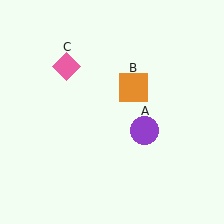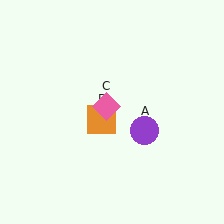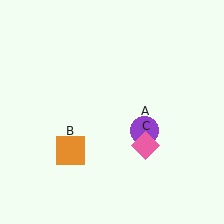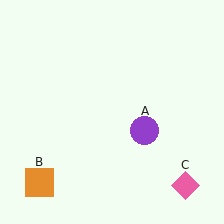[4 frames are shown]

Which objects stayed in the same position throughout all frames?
Purple circle (object A) remained stationary.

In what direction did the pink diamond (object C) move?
The pink diamond (object C) moved down and to the right.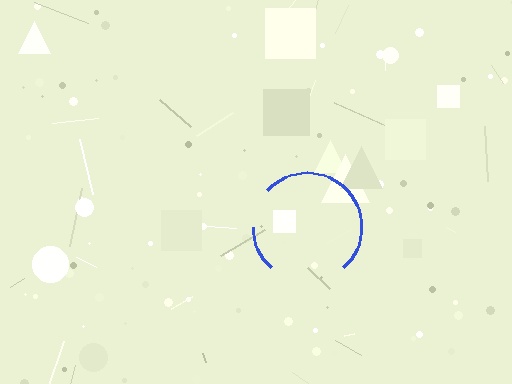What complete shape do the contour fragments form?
The contour fragments form a circle.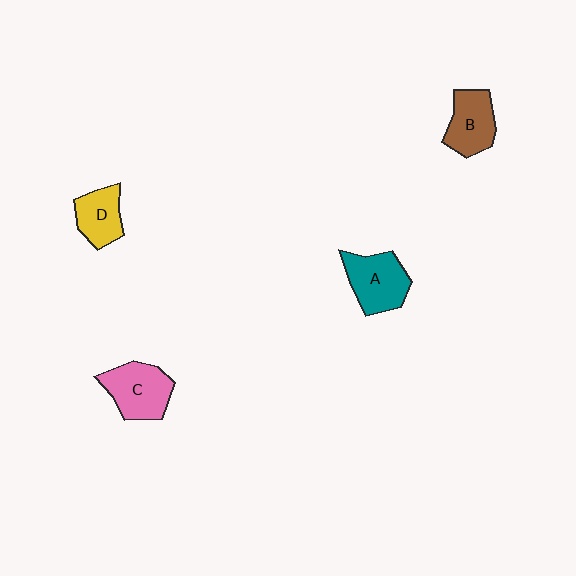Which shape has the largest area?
Shape C (pink).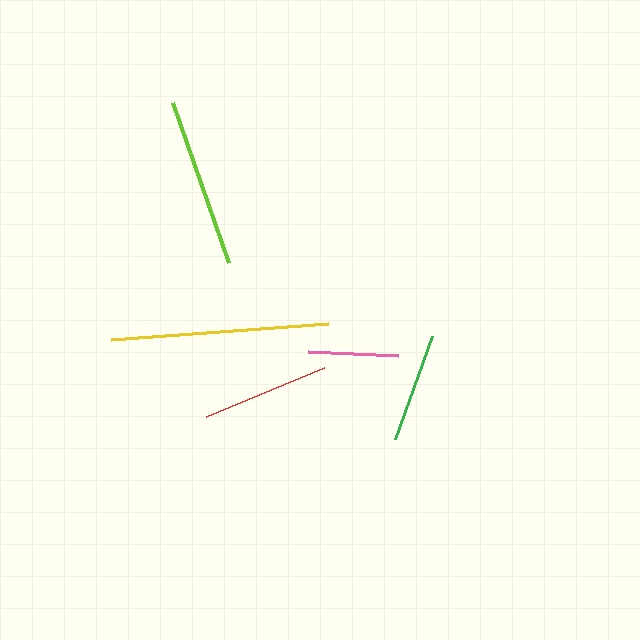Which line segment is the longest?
The yellow line is the longest at approximately 218 pixels.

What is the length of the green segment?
The green segment is approximately 110 pixels long.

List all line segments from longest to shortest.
From longest to shortest: yellow, lime, red, green, pink.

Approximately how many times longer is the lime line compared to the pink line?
The lime line is approximately 1.9 times the length of the pink line.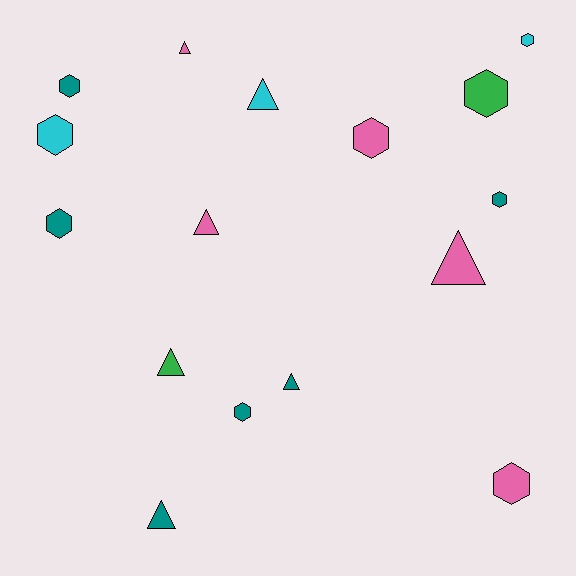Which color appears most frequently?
Teal, with 6 objects.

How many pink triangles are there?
There are 3 pink triangles.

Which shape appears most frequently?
Hexagon, with 9 objects.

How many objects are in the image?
There are 16 objects.